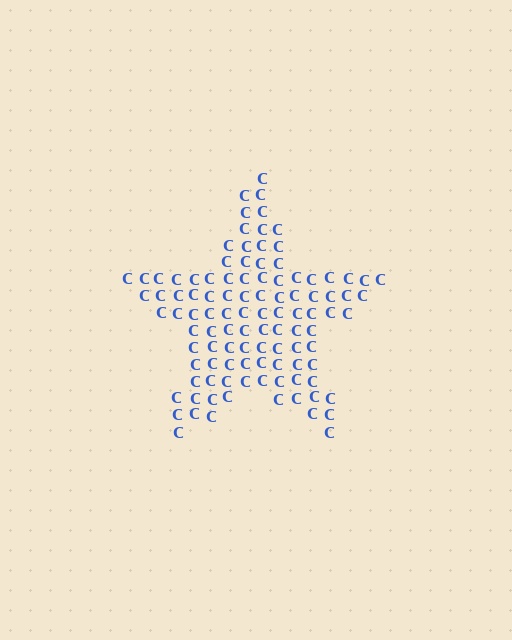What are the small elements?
The small elements are letter C's.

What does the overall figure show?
The overall figure shows a star.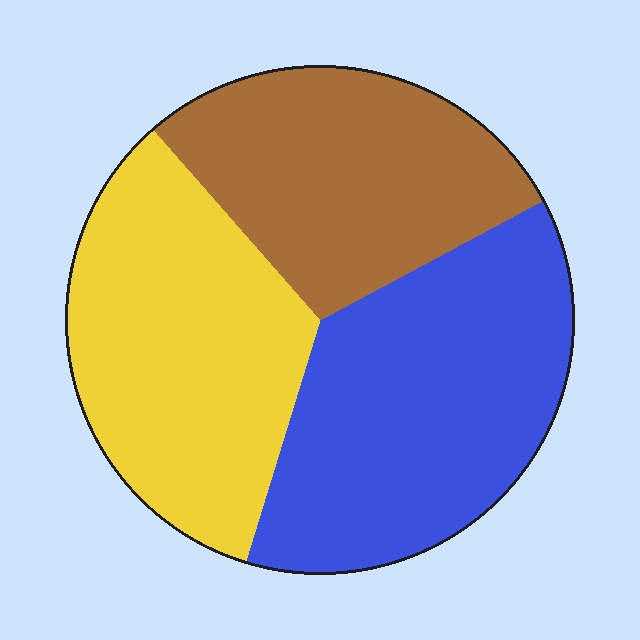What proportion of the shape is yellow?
Yellow takes up about one third (1/3) of the shape.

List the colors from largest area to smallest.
From largest to smallest: blue, yellow, brown.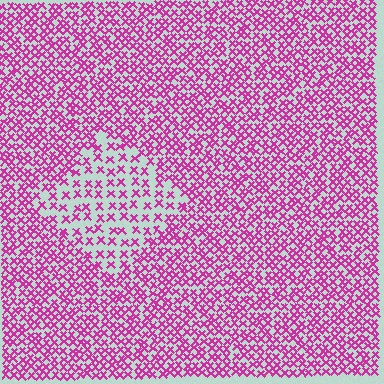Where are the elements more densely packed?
The elements are more densely packed outside the diamond boundary.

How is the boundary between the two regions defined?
The boundary is defined by a change in element density (approximately 2.0x ratio). All elements are the same color, size, and shape.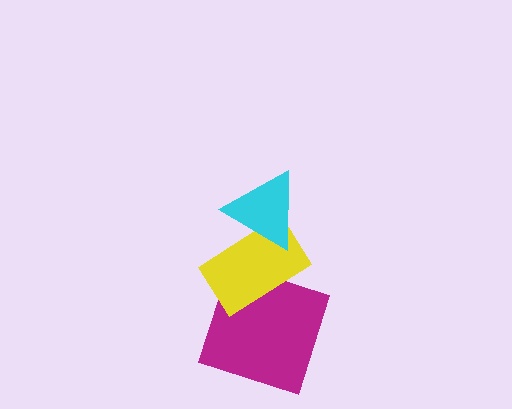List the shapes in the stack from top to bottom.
From top to bottom: the cyan triangle, the yellow rectangle, the magenta square.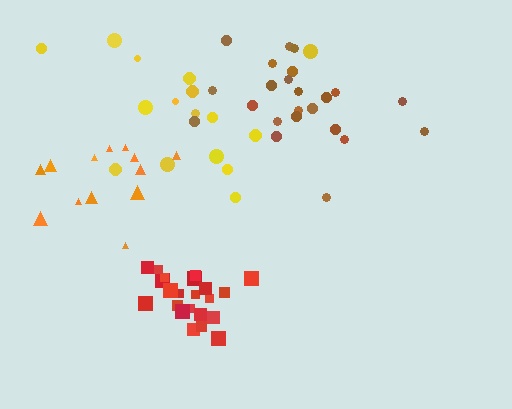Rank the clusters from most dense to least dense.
red, brown, orange, yellow.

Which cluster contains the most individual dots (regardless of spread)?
Brown (23).